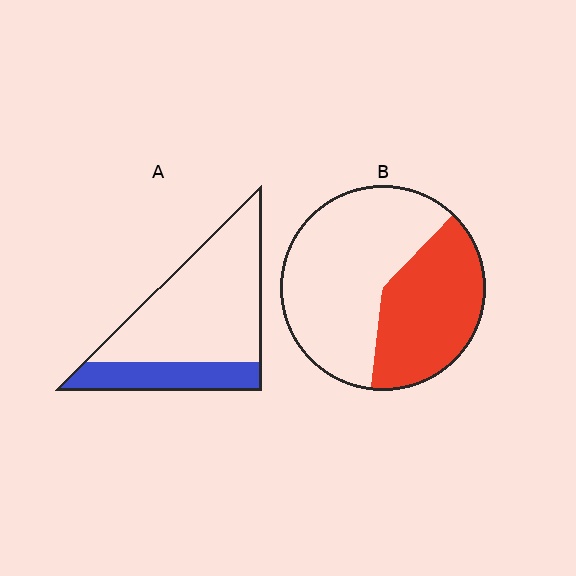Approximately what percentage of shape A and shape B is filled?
A is approximately 25% and B is approximately 40%.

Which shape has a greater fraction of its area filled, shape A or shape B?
Shape B.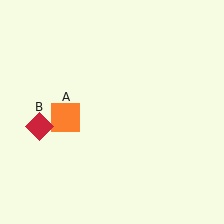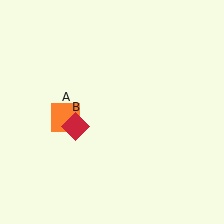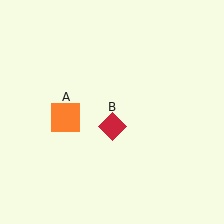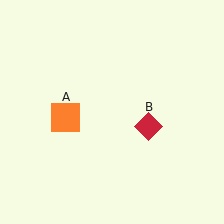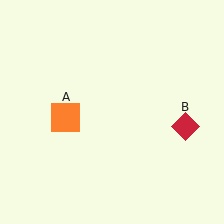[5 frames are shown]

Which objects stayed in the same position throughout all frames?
Orange square (object A) remained stationary.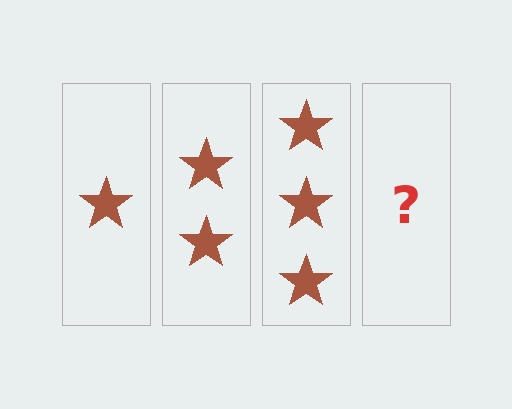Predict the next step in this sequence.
The next step is 4 stars.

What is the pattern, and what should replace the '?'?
The pattern is that each step adds one more star. The '?' should be 4 stars.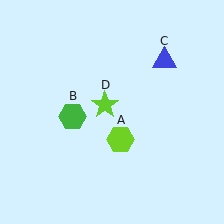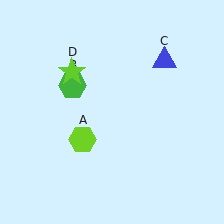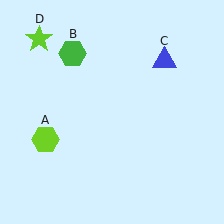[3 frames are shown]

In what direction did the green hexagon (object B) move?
The green hexagon (object B) moved up.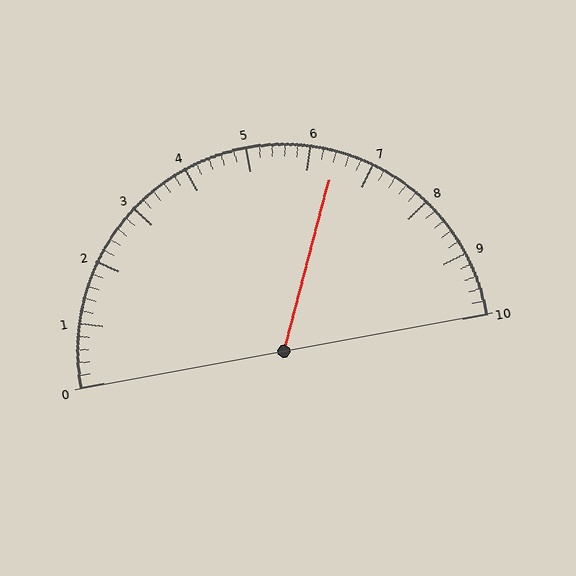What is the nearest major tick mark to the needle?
The nearest major tick mark is 6.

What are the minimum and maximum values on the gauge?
The gauge ranges from 0 to 10.